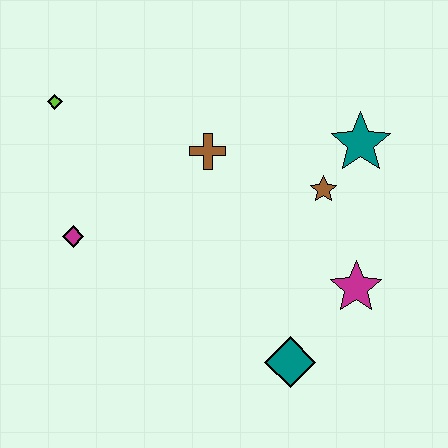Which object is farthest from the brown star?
The lime diamond is farthest from the brown star.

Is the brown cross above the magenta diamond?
Yes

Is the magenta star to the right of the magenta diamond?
Yes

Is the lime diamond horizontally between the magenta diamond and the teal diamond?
No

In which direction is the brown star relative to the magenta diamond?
The brown star is to the right of the magenta diamond.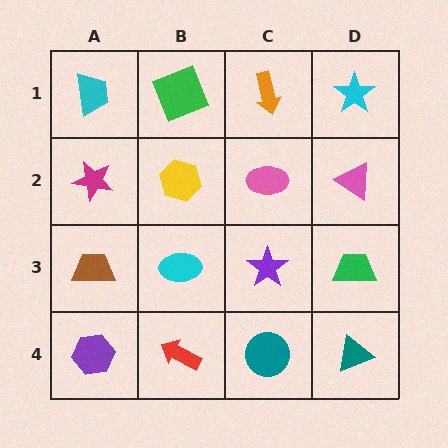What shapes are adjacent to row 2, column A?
A cyan trapezoid (row 1, column A), a brown trapezoid (row 3, column A), a yellow hexagon (row 2, column B).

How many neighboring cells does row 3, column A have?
3.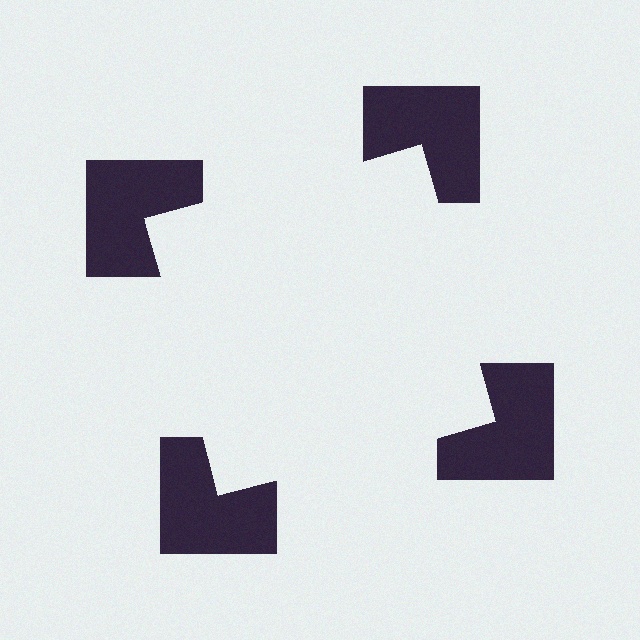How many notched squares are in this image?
There are 4 — one at each vertex of the illusory square.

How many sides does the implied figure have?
4 sides.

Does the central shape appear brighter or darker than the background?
It typically appears slightly brighter than the background, even though no actual brightness change is drawn.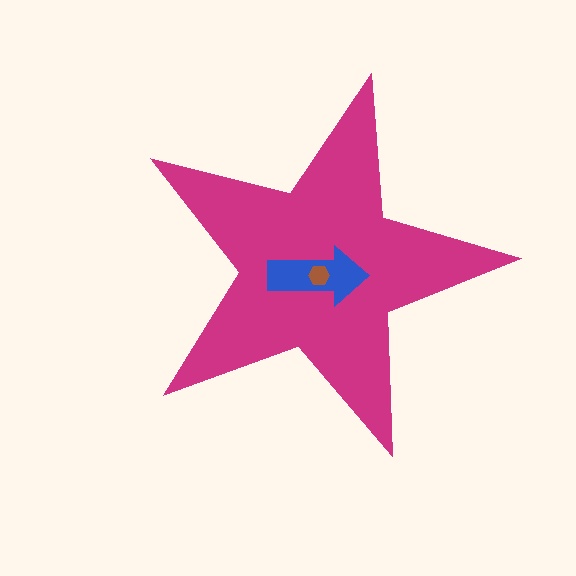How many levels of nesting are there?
3.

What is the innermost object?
The brown hexagon.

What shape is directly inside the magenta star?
The blue arrow.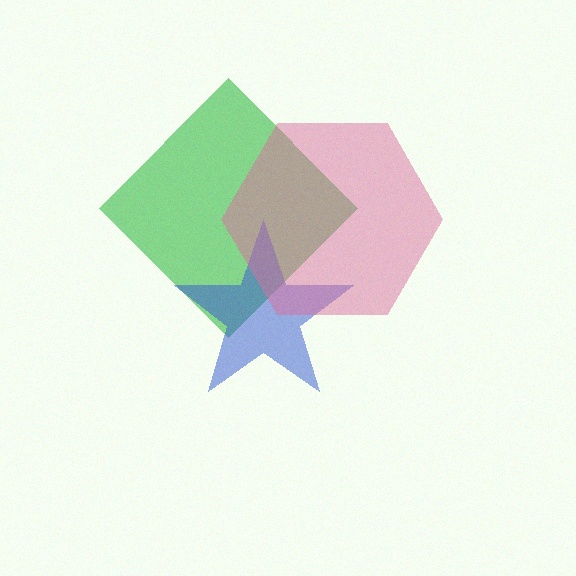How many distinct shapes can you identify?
There are 3 distinct shapes: a green diamond, a blue star, a pink hexagon.